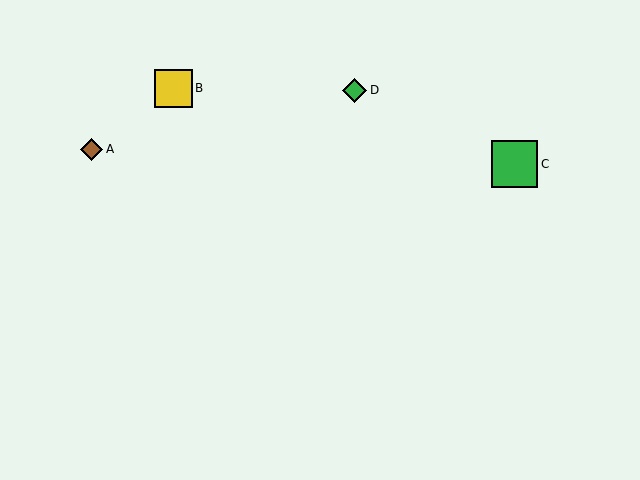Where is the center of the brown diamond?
The center of the brown diamond is at (92, 149).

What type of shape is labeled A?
Shape A is a brown diamond.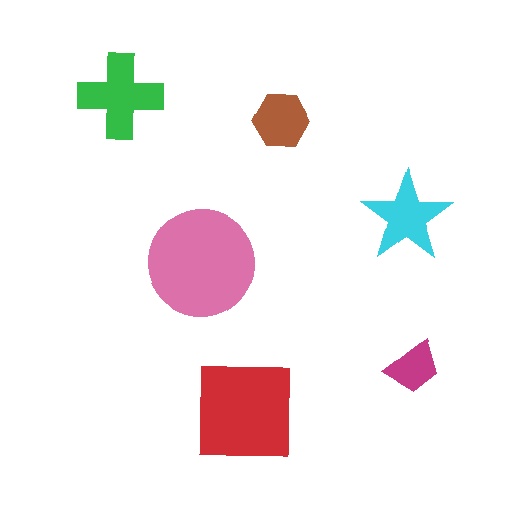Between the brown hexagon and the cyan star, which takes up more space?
The cyan star.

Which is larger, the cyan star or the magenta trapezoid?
The cyan star.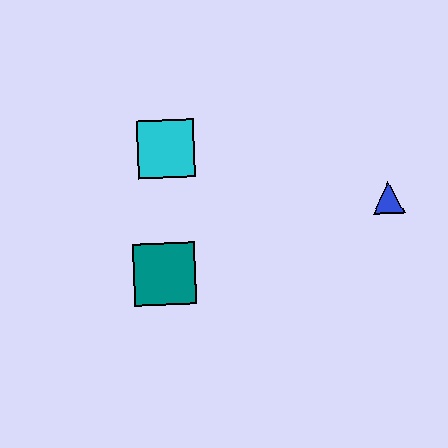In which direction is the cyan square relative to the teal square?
The cyan square is above the teal square.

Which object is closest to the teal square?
The cyan square is closest to the teal square.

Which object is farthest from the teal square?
The blue triangle is farthest from the teal square.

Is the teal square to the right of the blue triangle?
No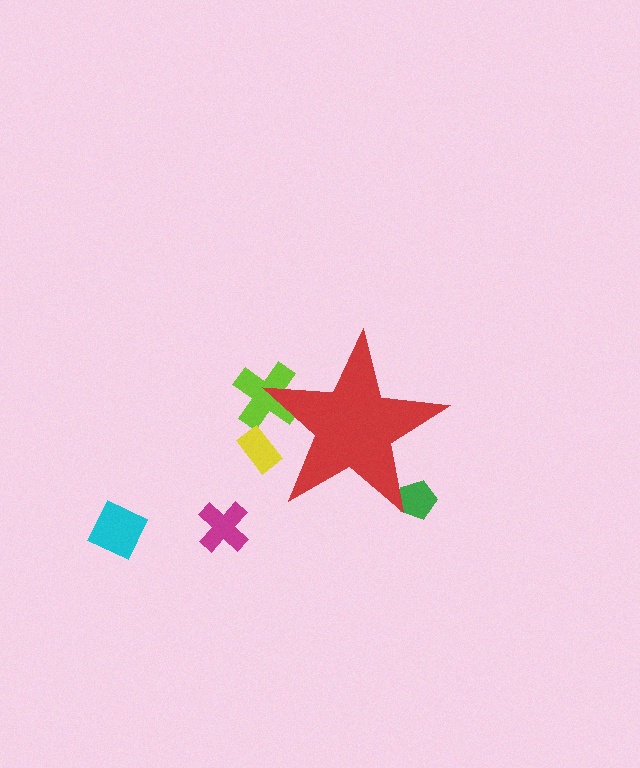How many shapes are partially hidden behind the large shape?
3 shapes are partially hidden.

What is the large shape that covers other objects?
A red star.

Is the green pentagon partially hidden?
Yes, the green pentagon is partially hidden behind the red star.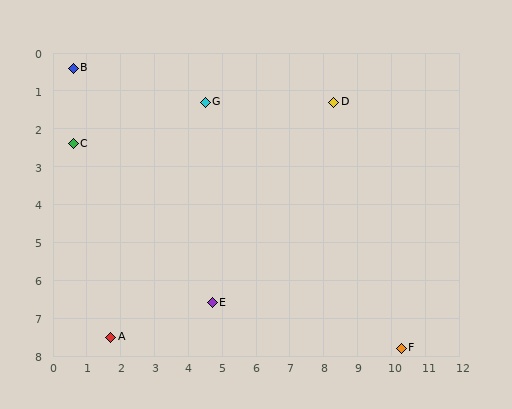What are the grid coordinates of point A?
Point A is at approximately (1.7, 7.5).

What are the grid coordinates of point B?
Point B is at approximately (0.6, 0.4).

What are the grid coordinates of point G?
Point G is at approximately (4.5, 1.3).